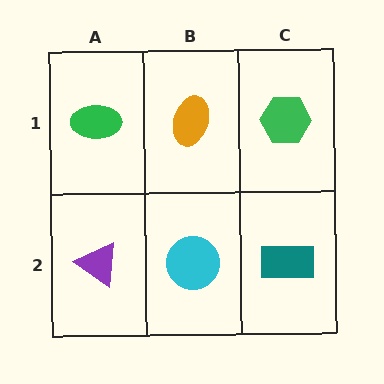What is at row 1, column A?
A green ellipse.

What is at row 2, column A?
A purple triangle.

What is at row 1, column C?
A green hexagon.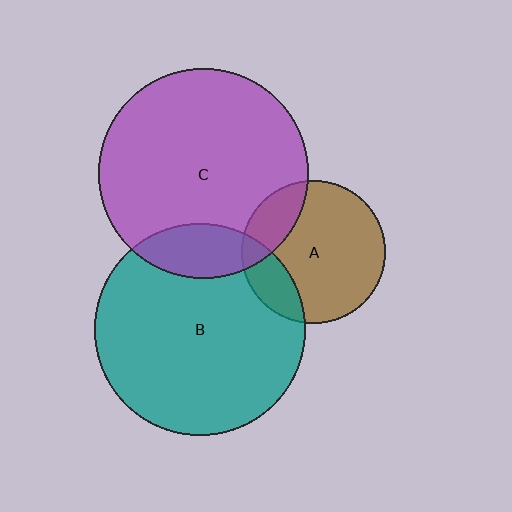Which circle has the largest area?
Circle B (teal).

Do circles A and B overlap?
Yes.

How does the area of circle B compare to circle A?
Approximately 2.2 times.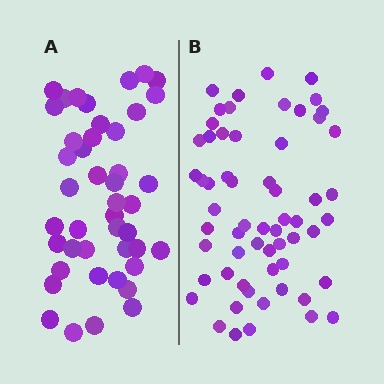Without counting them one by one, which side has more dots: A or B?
Region B (the right region) has more dots.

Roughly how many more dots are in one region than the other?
Region B has approximately 15 more dots than region A.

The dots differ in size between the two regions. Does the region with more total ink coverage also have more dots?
No. Region A has more total ink coverage because its dots are larger, but region B actually contains more individual dots. Total area can be misleading — the number of items is what matters here.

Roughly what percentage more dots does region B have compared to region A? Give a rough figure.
About 35% more.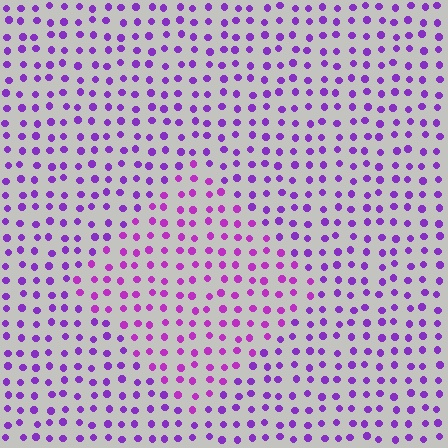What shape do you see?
I see a diamond.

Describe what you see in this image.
The image is filled with small purple elements in a uniform arrangement. A diamond-shaped region is visible where the elements are tinted to a slightly different hue, forming a subtle color boundary.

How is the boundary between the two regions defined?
The boundary is defined purely by a slight shift in hue (about 22 degrees). Spacing, size, and orientation are identical on both sides.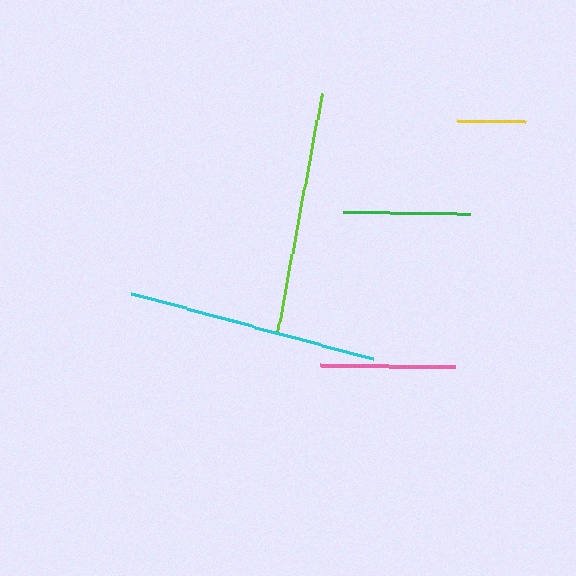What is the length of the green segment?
The green segment is approximately 128 pixels long.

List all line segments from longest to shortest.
From longest to shortest: cyan, lime, pink, green, yellow.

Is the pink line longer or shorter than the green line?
The pink line is longer than the green line.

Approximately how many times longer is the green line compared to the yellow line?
The green line is approximately 1.9 times the length of the yellow line.